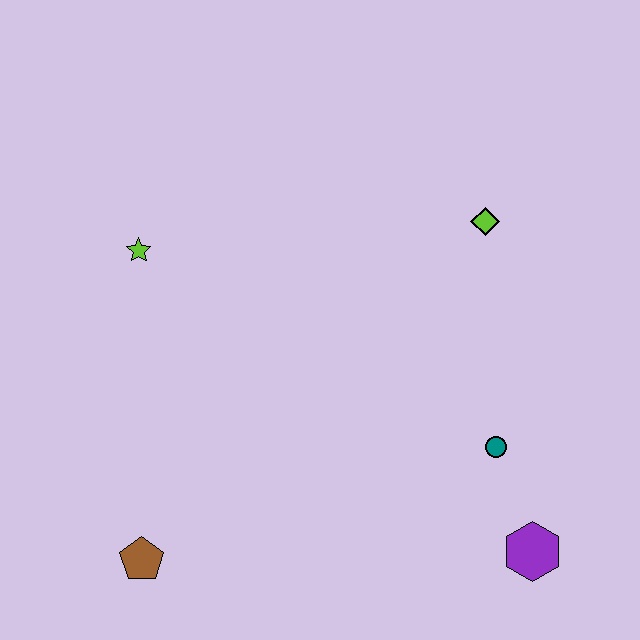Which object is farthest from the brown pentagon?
The lime diamond is farthest from the brown pentagon.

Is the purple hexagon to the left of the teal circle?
No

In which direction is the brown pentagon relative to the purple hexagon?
The brown pentagon is to the left of the purple hexagon.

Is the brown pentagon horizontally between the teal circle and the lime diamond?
No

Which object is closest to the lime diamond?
The teal circle is closest to the lime diamond.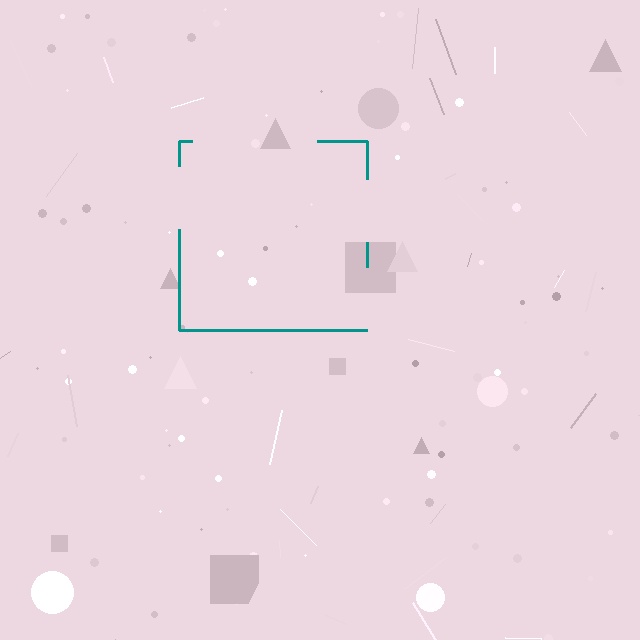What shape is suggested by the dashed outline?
The dashed outline suggests a square.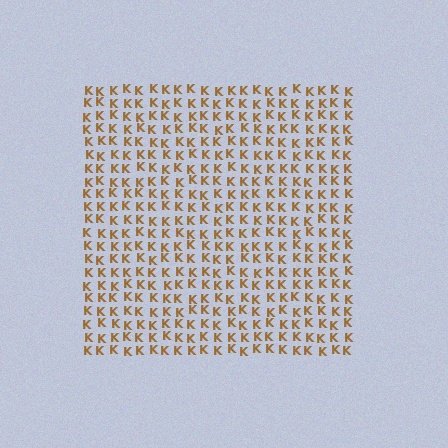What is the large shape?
The large shape is a square.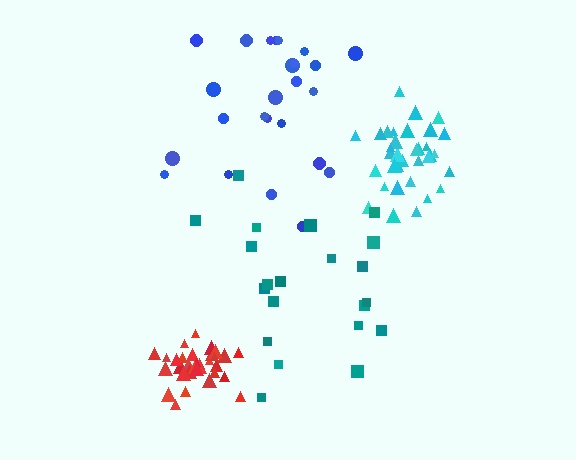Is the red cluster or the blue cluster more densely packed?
Red.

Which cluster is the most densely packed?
Red.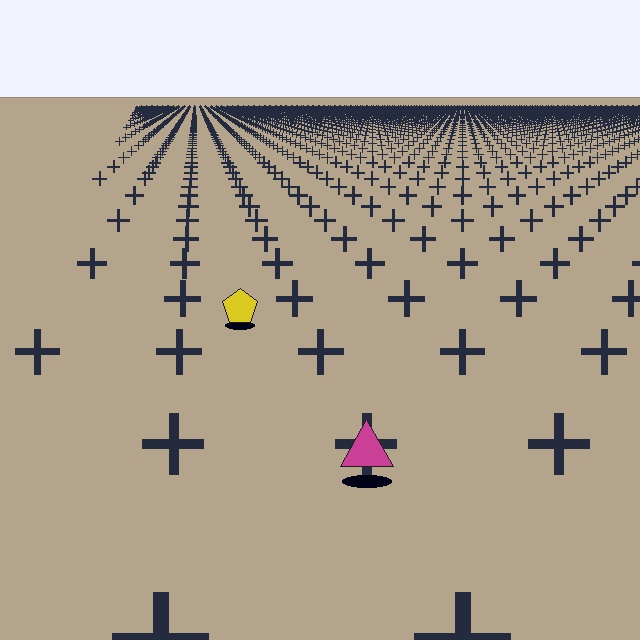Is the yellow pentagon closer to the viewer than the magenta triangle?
No. The magenta triangle is closer — you can tell from the texture gradient: the ground texture is coarser near it.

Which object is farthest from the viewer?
The yellow pentagon is farthest from the viewer. It appears smaller and the ground texture around it is denser.